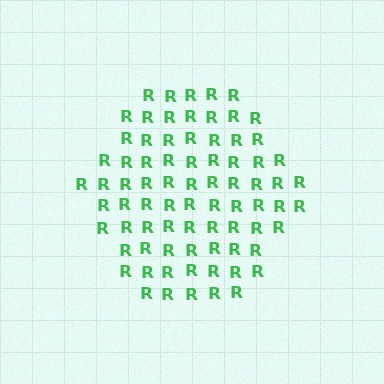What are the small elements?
The small elements are letter R's.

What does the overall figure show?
The overall figure shows a hexagon.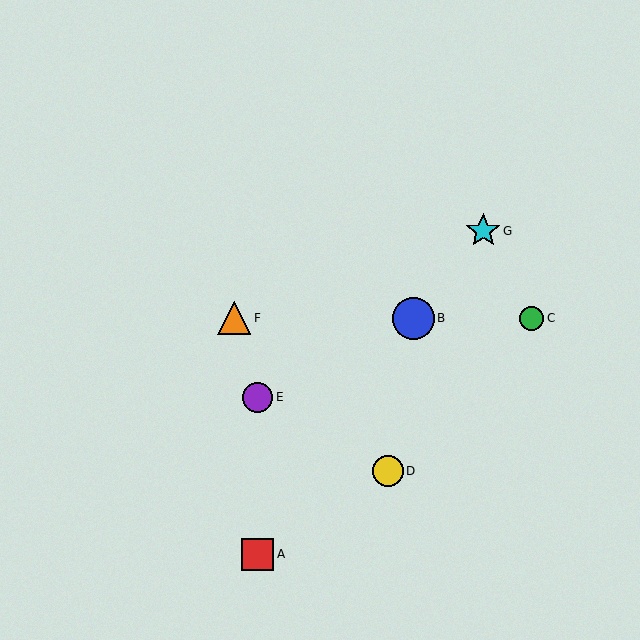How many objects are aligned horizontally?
3 objects (B, C, F) are aligned horizontally.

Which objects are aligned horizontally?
Objects B, C, F are aligned horizontally.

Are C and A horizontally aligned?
No, C is at y≈318 and A is at y≈554.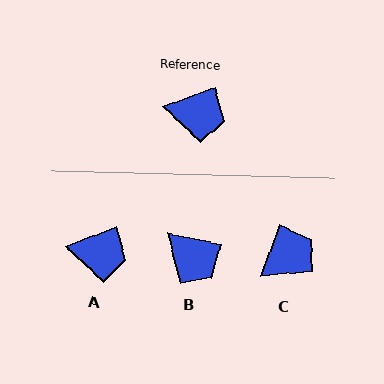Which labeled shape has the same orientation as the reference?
A.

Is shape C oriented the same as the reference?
No, it is off by about 49 degrees.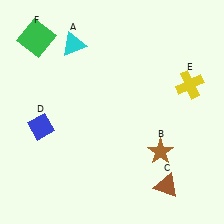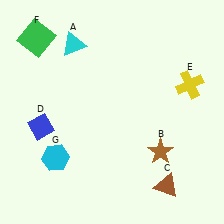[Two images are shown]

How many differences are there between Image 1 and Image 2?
There is 1 difference between the two images.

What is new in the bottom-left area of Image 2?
A cyan hexagon (G) was added in the bottom-left area of Image 2.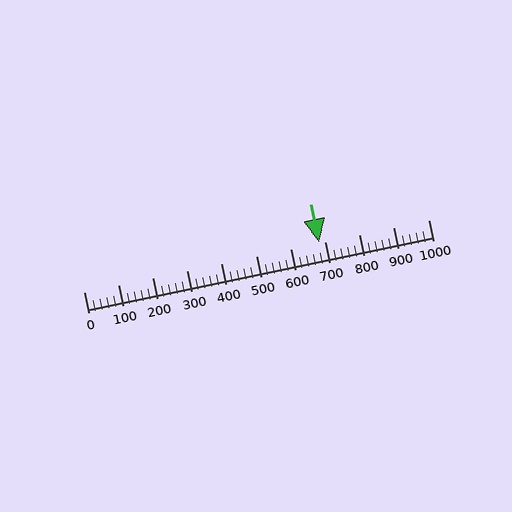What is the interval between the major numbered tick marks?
The major tick marks are spaced 100 units apart.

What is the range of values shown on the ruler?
The ruler shows values from 0 to 1000.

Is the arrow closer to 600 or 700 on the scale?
The arrow is closer to 700.